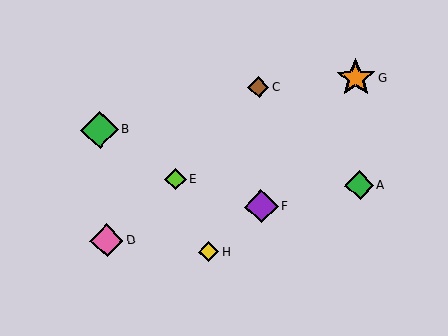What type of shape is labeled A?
Shape A is a green diamond.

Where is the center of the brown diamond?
The center of the brown diamond is at (258, 88).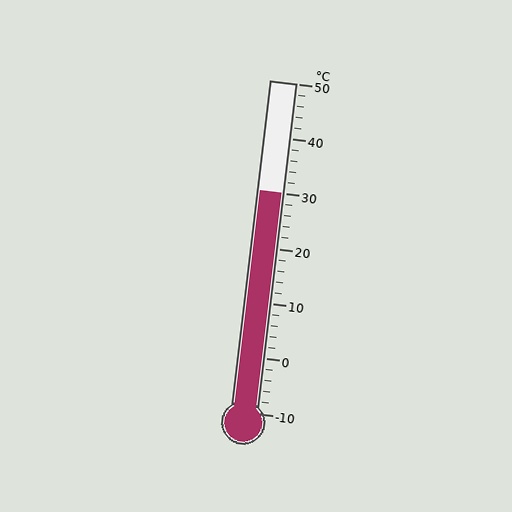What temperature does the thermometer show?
The thermometer shows approximately 30°C.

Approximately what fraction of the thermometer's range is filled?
The thermometer is filled to approximately 65% of its range.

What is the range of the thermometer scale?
The thermometer scale ranges from -10°C to 50°C.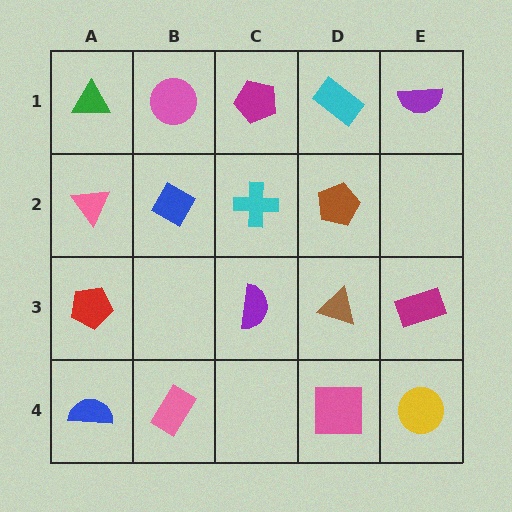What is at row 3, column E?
A magenta rectangle.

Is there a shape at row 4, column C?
No, that cell is empty.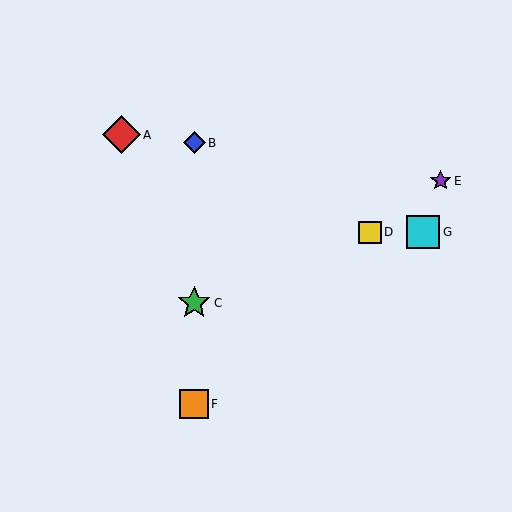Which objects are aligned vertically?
Objects B, C, F are aligned vertically.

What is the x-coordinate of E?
Object E is at x≈441.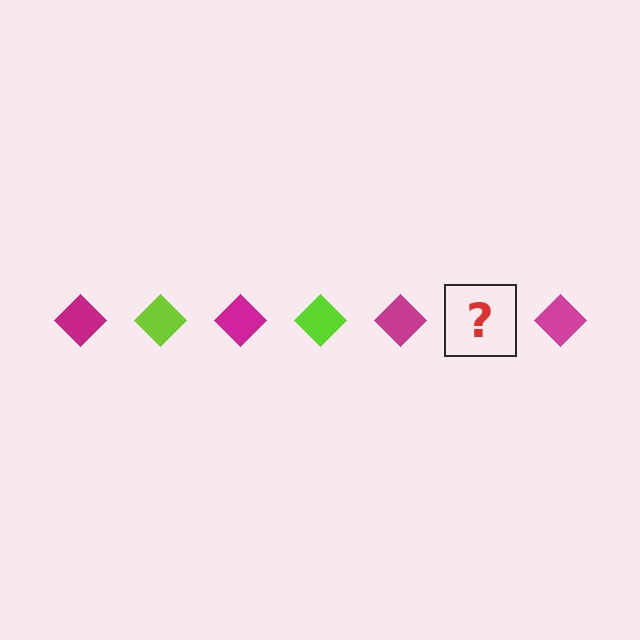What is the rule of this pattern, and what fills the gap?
The rule is that the pattern cycles through magenta, lime diamonds. The gap should be filled with a lime diamond.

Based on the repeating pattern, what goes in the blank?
The blank should be a lime diamond.